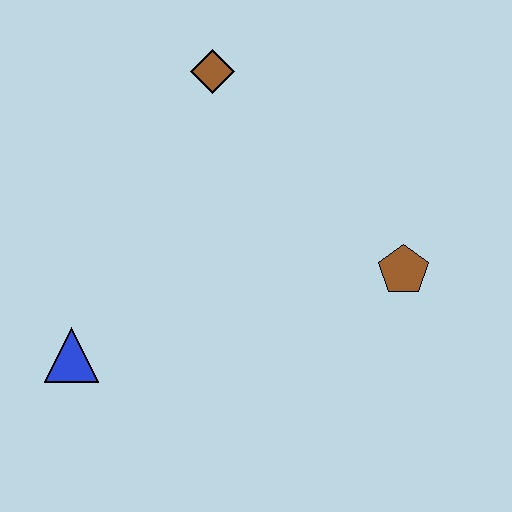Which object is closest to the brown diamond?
The brown pentagon is closest to the brown diamond.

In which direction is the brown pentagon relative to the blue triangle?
The brown pentagon is to the right of the blue triangle.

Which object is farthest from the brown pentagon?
The blue triangle is farthest from the brown pentagon.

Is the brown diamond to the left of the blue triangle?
No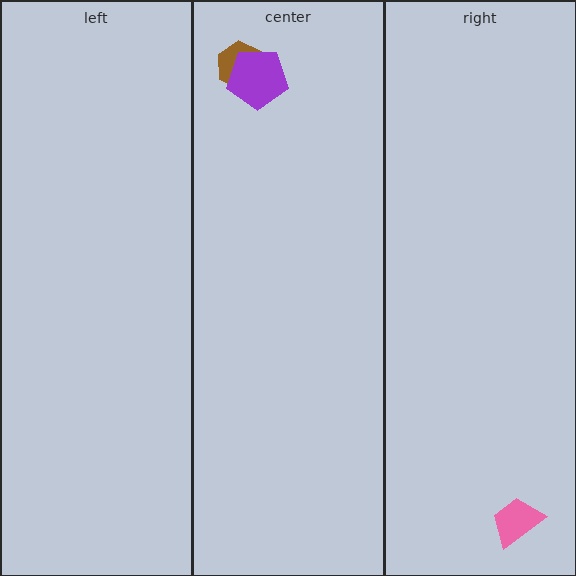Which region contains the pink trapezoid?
The right region.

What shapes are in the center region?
The brown hexagon, the purple pentagon.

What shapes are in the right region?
The pink trapezoid.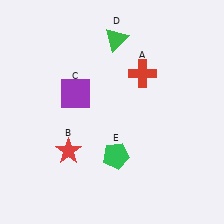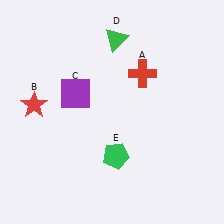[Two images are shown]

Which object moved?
The red star (B) moved up.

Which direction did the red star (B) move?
The red star (B) moved up.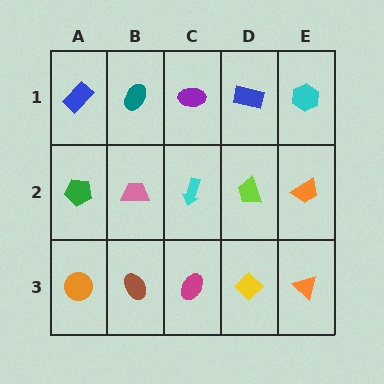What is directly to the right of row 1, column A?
A teal ellipse.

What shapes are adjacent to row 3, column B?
A pink trapezoid (row 2, column B), an orange circle (row 3, column A), a magenta ellipse (row 3, column C).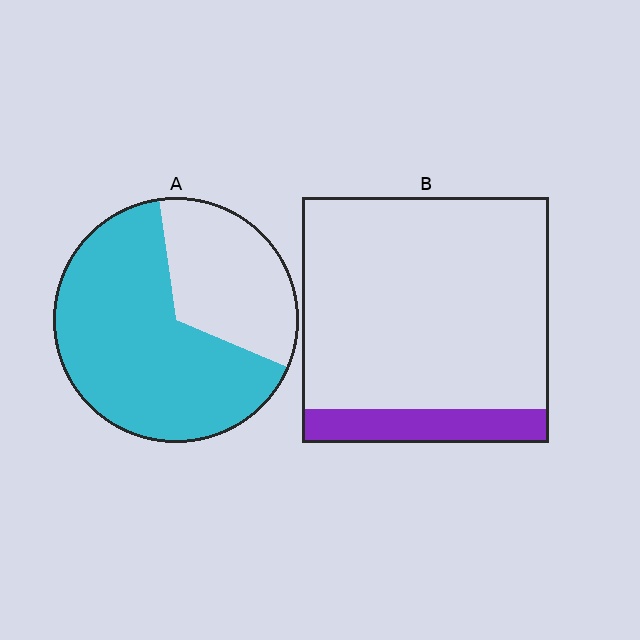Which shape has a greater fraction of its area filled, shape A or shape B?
Shape A.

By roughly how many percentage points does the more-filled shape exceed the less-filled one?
By roughly 55 percentage points (A over B).